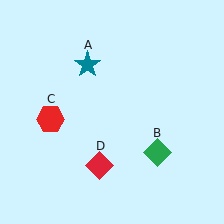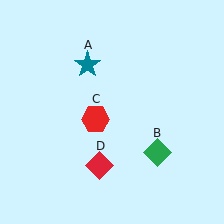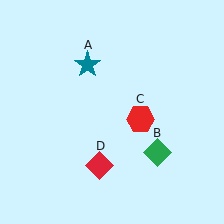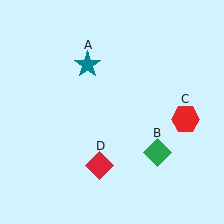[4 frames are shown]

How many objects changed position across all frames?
1 object changed position: red hexagon (object C).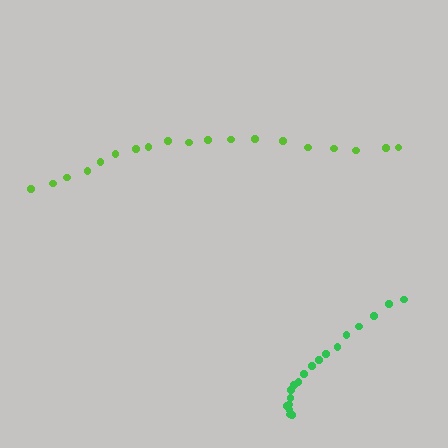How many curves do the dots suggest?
There are 2 distinct paths.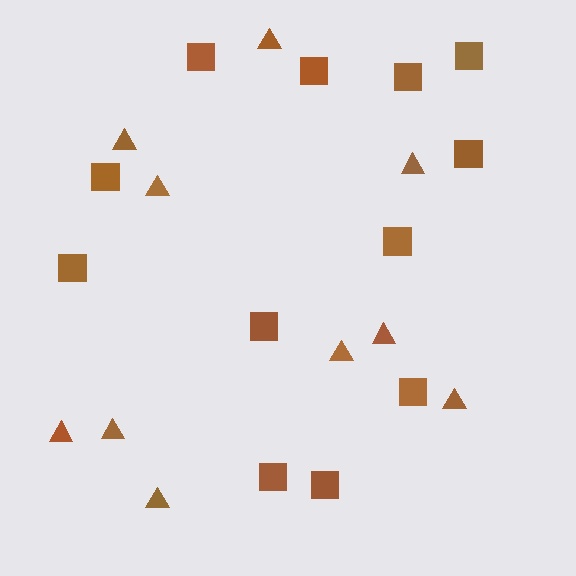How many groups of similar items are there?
There are 2 groups: one group of triangles (10) and one group of squares (12).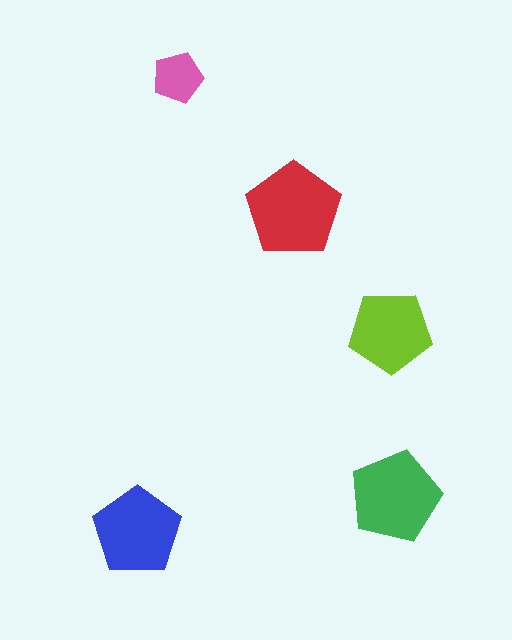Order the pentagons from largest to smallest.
the red one, the green one, the blue one, the lime one, the pink one.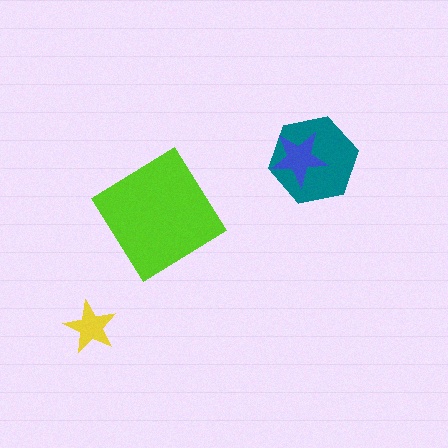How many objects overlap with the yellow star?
0 objects overlap with the yellow star.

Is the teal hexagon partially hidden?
Yes, it is partially covered by another shape.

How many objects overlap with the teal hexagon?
1 object overlaps with the teal hexagon.